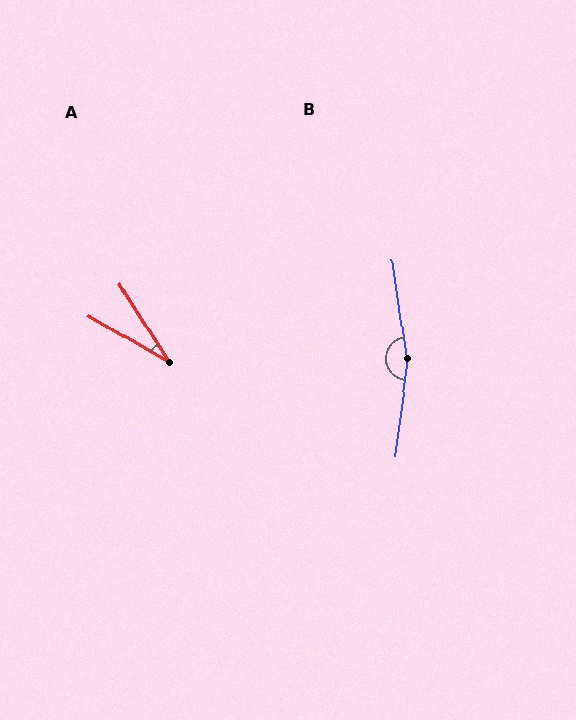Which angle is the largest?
B, at approximately 164 degrees.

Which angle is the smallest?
A, at approximately 28 degrees.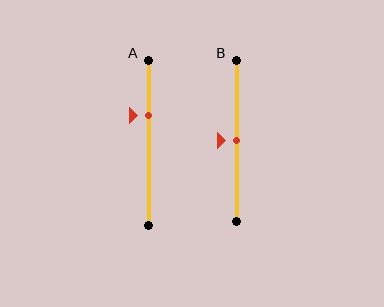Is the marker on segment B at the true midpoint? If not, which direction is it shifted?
Yes, the marker on segment B is at the true midpoint.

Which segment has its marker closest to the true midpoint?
Segment B has its marker closest to the true midpoint.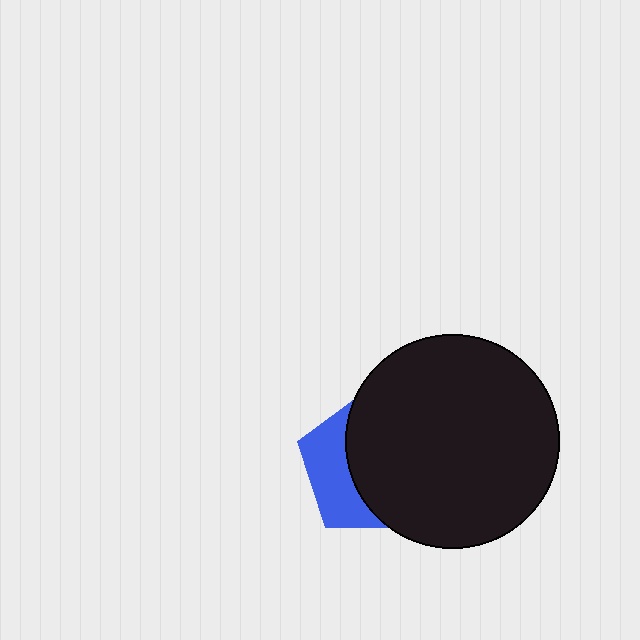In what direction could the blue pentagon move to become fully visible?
The blue pentagon could move left. That would shift it out from behind the black circle entirely.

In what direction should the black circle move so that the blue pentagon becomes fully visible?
The black circle should move right. That is the shortest direction to clear the overlap and leave the blue pentagon fully visible.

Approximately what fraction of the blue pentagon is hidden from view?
Roughly 65% of the blue pentagon is hidden behind the black circle.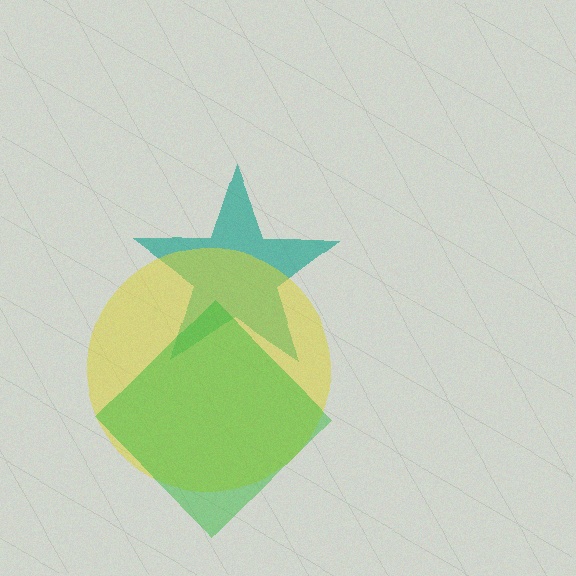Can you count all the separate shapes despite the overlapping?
Yes, there are 3 separate shapes.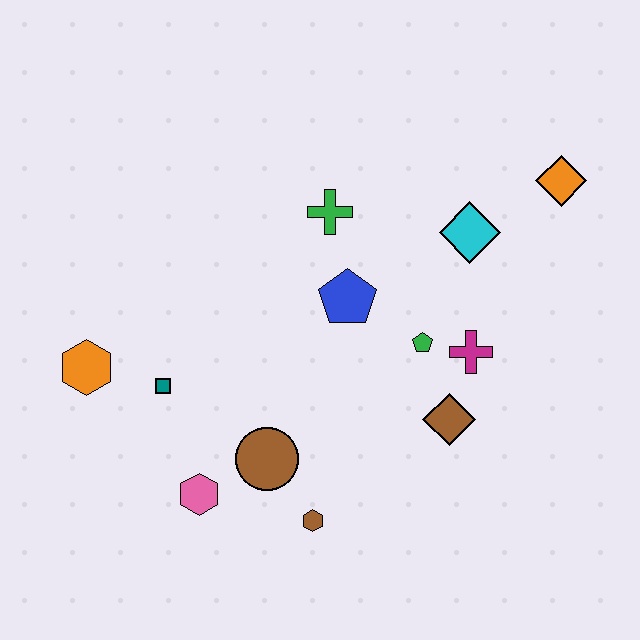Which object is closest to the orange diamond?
The cyan diamond is closest to the orange diamond.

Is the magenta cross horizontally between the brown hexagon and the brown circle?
No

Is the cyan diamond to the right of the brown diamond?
Yes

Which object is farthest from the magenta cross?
The orange hexagon is farthest from the magenta cross.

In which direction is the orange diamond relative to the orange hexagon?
The orange diamond is to the right of the orange hexagon.